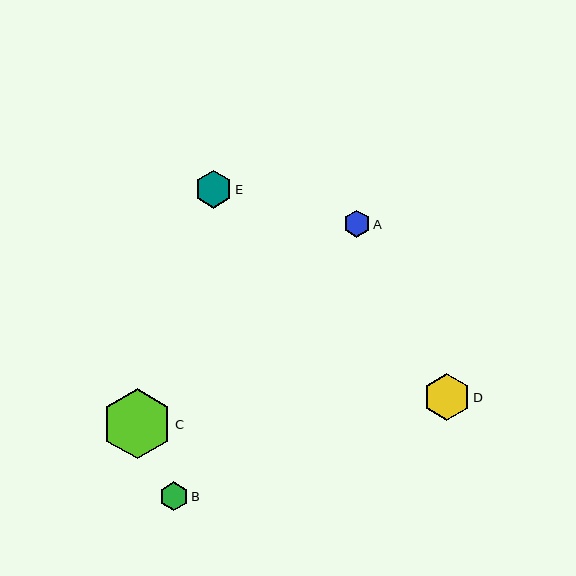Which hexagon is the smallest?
Hexagon A is the smallest with a size of approximately 27 pixels.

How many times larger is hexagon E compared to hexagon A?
Hexagon E is approximately 1.4 times the size of hexagon A.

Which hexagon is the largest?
Hexagon C is the largest with a size of approximately 70 pixels.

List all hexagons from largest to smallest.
From largest to smallest: C, D, E, B, A.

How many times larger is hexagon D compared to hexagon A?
Hexagon D is approximately 1.7 times the size of hexagon A.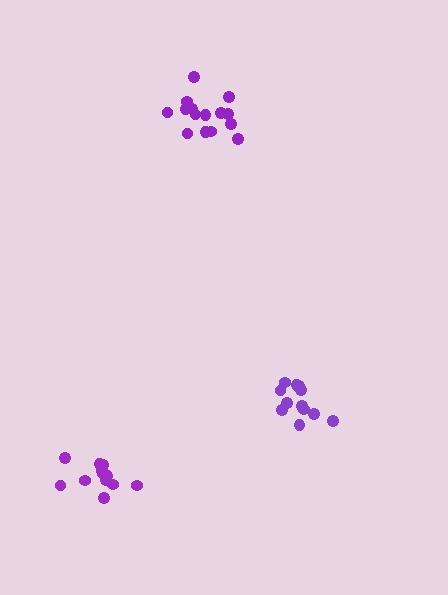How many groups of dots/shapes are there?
There are 3 groups.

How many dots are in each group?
Group 1: 15 dots, Group 2: 12 dots, Group 3: 12 dots (39 total).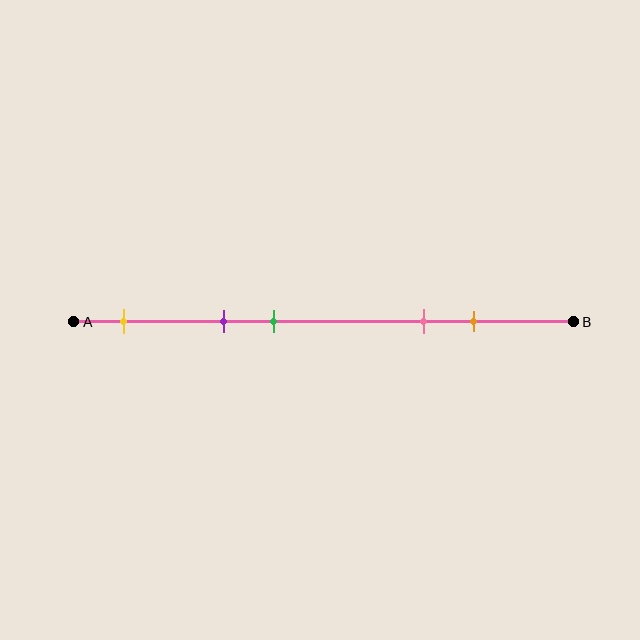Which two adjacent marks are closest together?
The purple and green marks are the closest adjacent pair.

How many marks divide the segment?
There are 5 marks dividing the segment.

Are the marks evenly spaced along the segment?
No, the marks are not evenly spaced.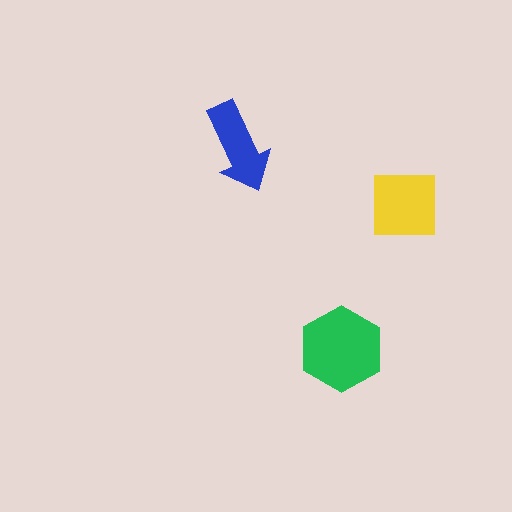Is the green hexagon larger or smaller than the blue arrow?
Larger.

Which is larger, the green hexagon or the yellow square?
The green hexagon.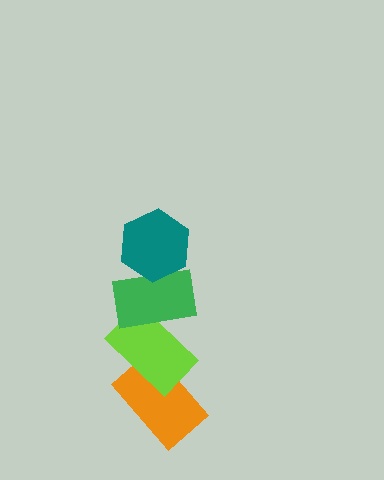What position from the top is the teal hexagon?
The teal hexagon is 1st from the top.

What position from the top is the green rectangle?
The green rectangle is 2nd from the top.